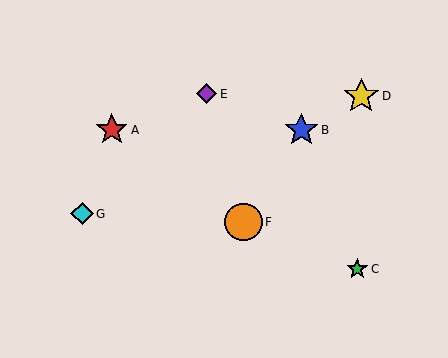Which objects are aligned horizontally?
Objects A, B are aligned horizontally.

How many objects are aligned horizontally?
2 objects (A, B) are aligned horizontally.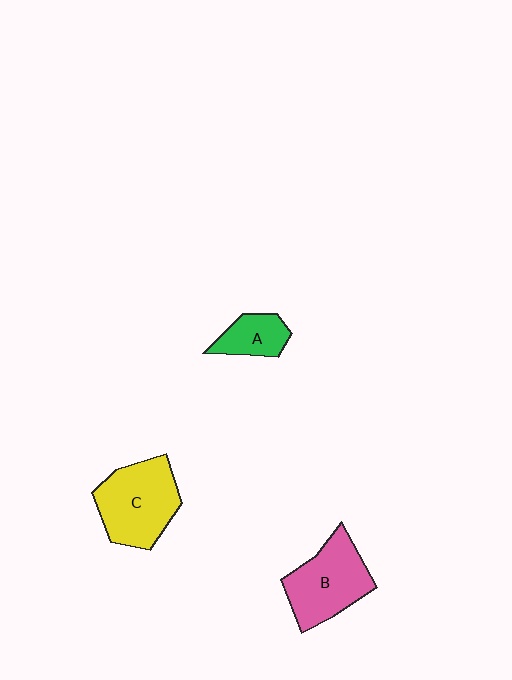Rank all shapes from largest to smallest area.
From largest to smallest: C (yellow), B (pink), A (green).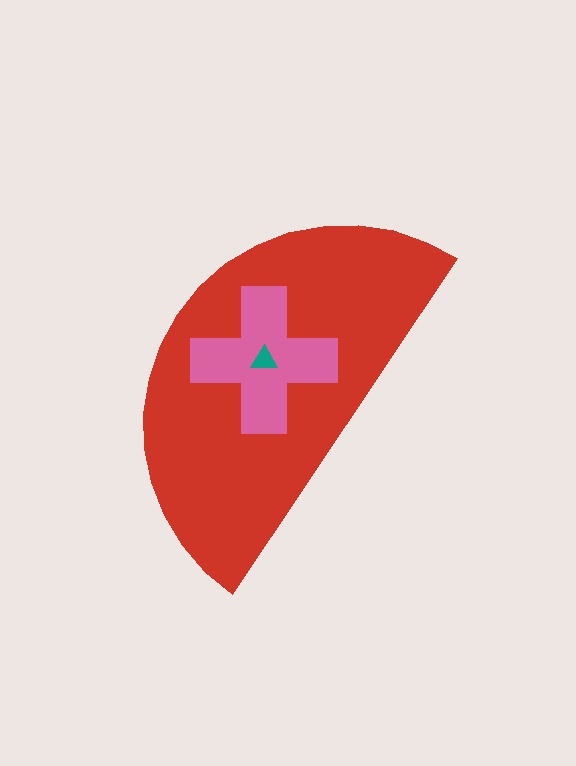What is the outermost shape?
The red semicircle.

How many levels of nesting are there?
3.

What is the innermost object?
The teal triangle.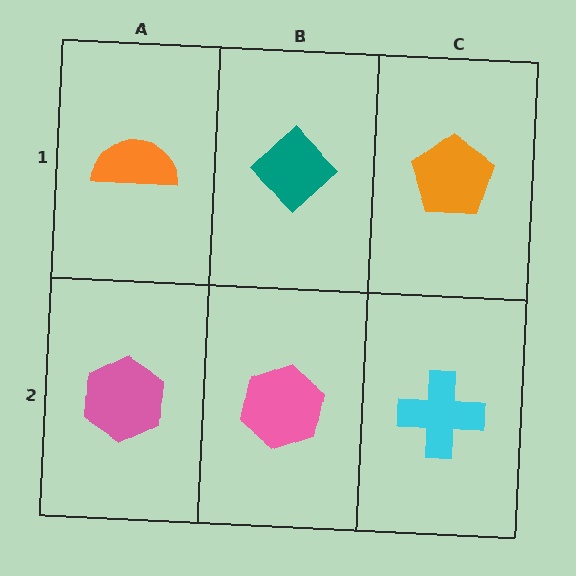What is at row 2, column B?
A pink hexagon.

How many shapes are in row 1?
3 shapes.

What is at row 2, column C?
A cyan cross.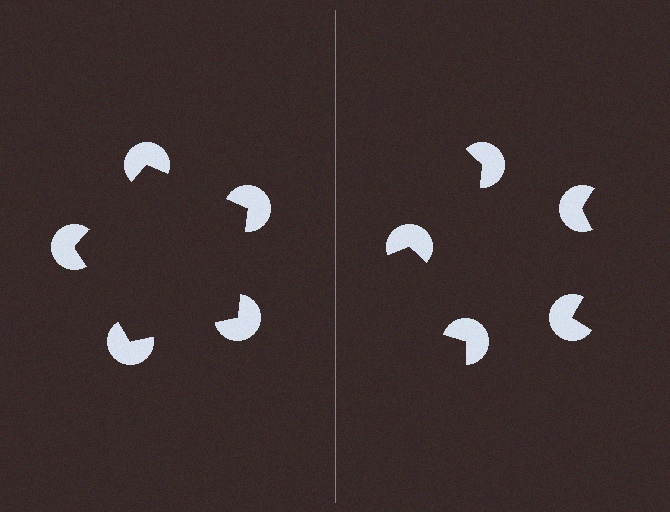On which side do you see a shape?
An illusory pentagon appears on the left side. On the right side the wedge cuts are rotated, so no coherent shape forms.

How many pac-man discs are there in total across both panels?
10 — 5 on each side.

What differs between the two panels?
The pac-man discs are positioned identically on both sides; only the wedge orientations differ. On the left they align to a pentagon; on the right they are misaligned.